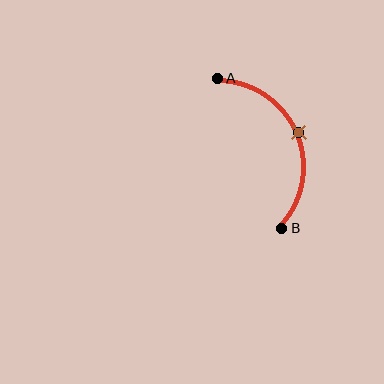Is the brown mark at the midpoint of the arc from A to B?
Yes. The brown mark lies on the arc at equal arc-length from both A and B — it is the arc midpoint.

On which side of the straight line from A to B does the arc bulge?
The arc bulges to the right of the straight line connecting A and B.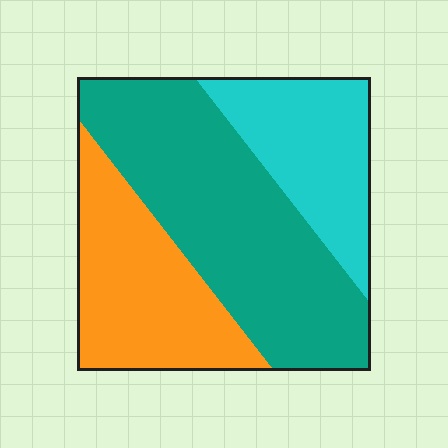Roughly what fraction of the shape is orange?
Orange takes up about one quarter (1/4) of the shape.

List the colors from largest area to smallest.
From largest to smallest: teal, orange, cyan.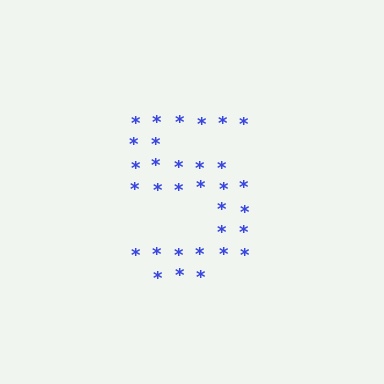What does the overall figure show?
The overall figure shows the digit 5.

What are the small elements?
The small elements are asterisks.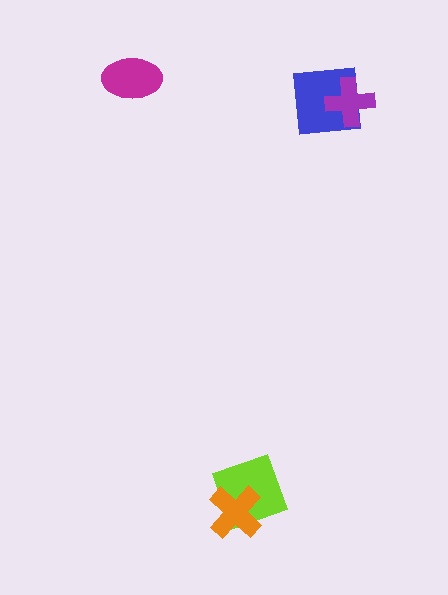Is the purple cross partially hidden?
No, no other shape covers it.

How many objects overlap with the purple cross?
1 object overlaps with the purple cross.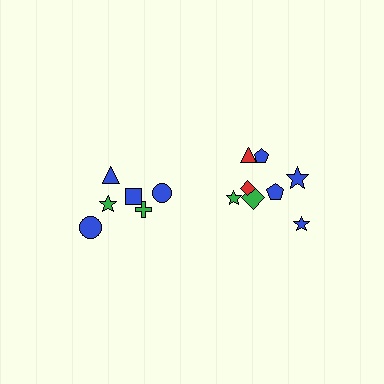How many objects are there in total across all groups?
There are 14 objects.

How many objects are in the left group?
There are 6 objects.